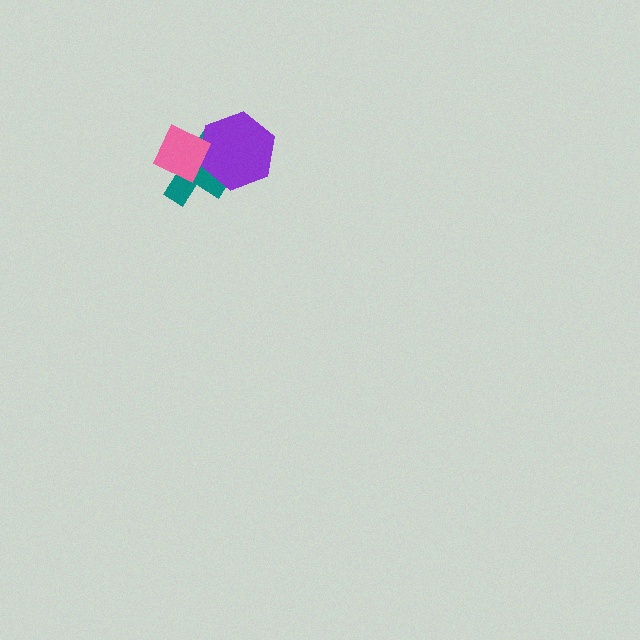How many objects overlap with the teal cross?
2 objects overlap with the teal cross.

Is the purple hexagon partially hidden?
Yes, it is partially covered by another shape.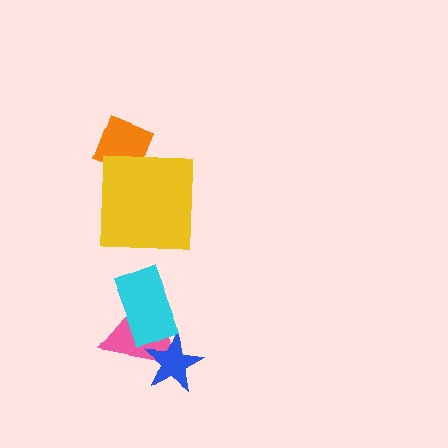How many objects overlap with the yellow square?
1 object overlaps with the yellow square.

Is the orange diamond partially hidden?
Yes, it is partially covered by another shape.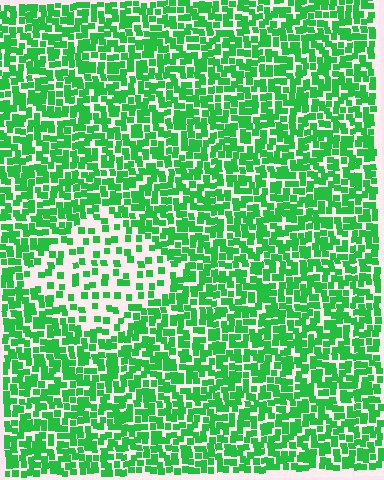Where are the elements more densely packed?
The elements are more densely packed outside the diamond boundary.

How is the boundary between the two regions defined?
The boundary is defined by a change in element density (approximately 2.3x ratio). All elements are the same color, size, and shape.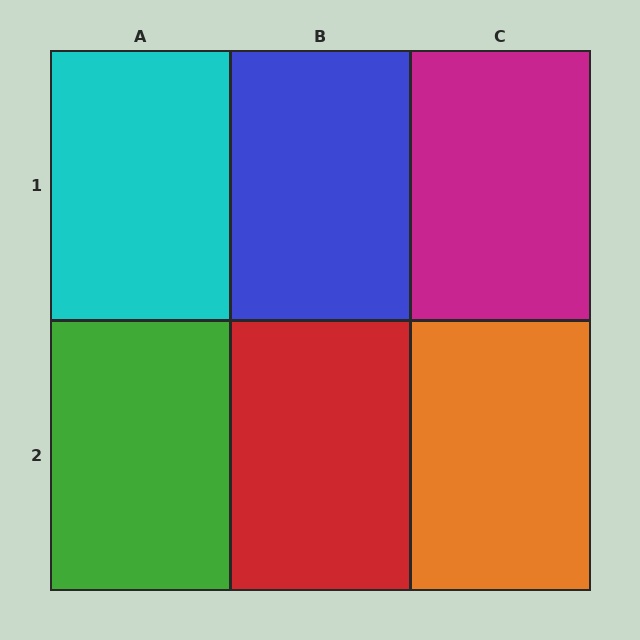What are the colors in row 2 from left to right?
Green, red, orange.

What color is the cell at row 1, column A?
Cyan.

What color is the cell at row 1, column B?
Blue.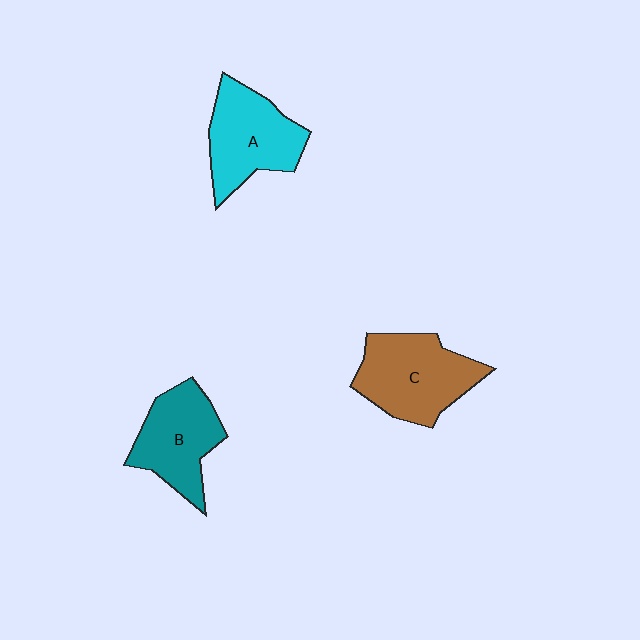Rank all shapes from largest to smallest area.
From largest to smallest: C (brown), A (cyan), B (teal).